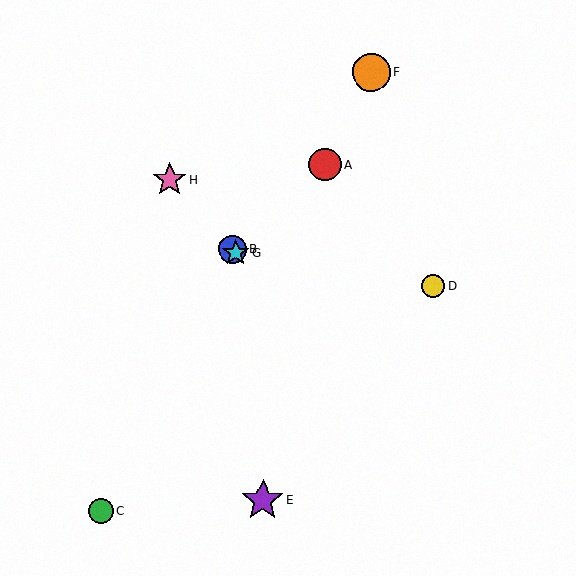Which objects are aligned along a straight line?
Objects B, G, H are aligned along a straight line.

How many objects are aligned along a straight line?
3 objects (B, G, H) are aligned along a straight line.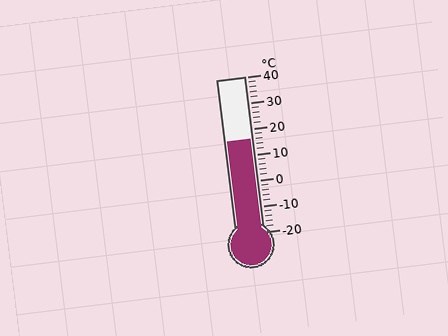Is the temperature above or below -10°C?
The temperature is above -10°C.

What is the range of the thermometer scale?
The thermometer scale ranges from -20°C to 40°C.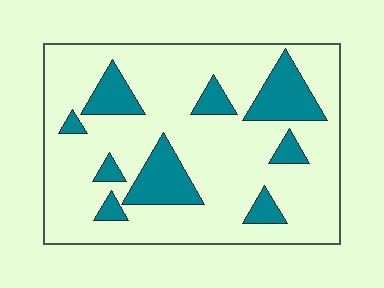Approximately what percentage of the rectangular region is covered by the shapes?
Approximately 20%.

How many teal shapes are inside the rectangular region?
9.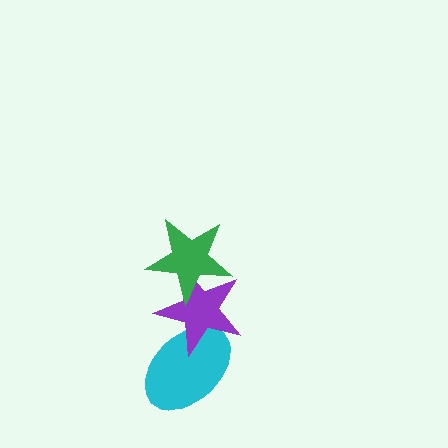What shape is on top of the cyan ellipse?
The purple star is on top of the cyan ellipse.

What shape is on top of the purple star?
The green star is on top of the purple star.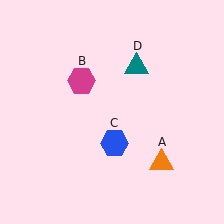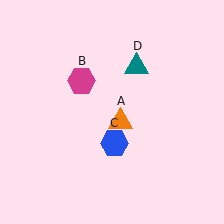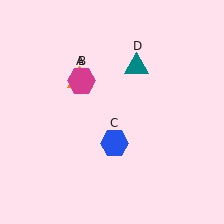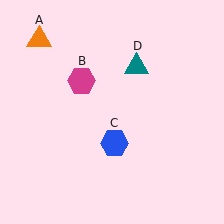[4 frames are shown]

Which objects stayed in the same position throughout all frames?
Magenta hexagon (object B) and blue hexagon (object C) and teal triangle (object D) remained stationary.